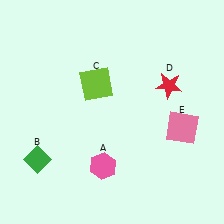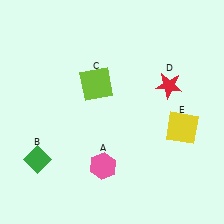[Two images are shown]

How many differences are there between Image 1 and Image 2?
There is 1 difference between the two images.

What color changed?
The square (E) changed from pink in Image 1 to yellow in Image 2.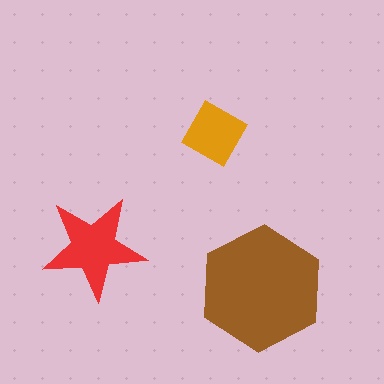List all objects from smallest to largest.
The orange diamond, the red star, the brown hexagon.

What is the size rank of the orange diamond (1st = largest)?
3rd.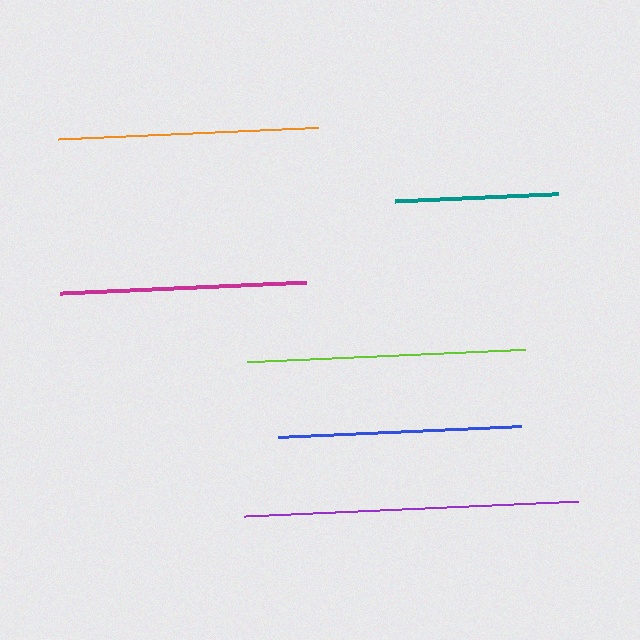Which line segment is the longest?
The purple line is the longest at approximately 335 pixels.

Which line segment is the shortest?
The teal line is the shortest at approximately 163 pixels.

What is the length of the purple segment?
The purple segment is approximately 335 pixels long.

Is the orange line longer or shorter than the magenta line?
The orange line is longer than the magenta line.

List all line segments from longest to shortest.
From longest to shortest: purple, lime, orange, magenta, blue, teal.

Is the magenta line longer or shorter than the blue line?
The magenta line is longer than the blue line.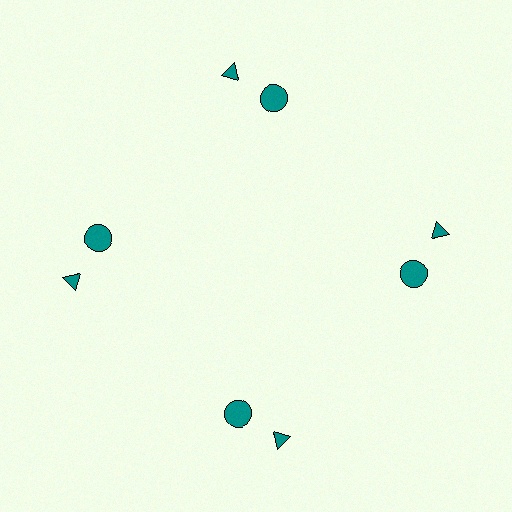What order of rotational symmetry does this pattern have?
This pattern has 4-fold rotational symmetry.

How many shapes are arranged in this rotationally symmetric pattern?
There are 8 shapes, arranged in 4 groups of 2.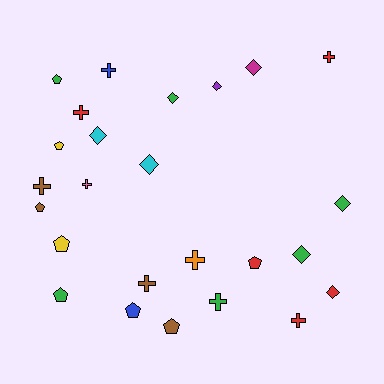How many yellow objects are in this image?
There are 2 yellow objects.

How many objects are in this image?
There are 25 objects.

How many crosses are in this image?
There are 9 crosses.